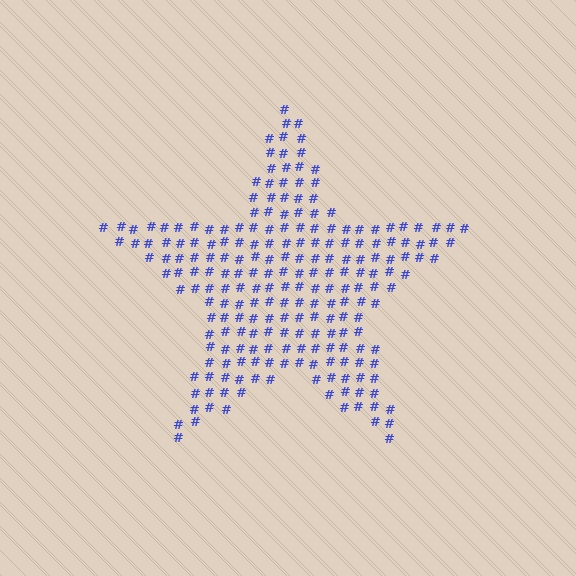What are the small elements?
The small elements are hash symbols.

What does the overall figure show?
The overall figure shows a star.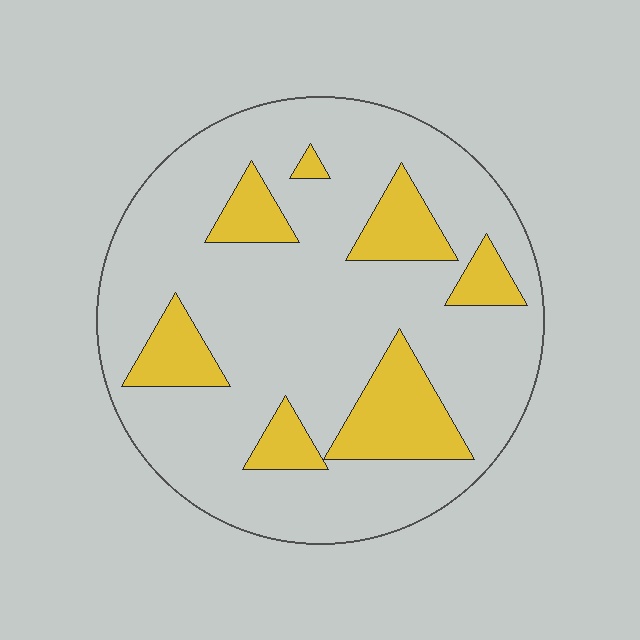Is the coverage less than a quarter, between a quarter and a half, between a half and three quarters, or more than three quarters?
Less than a quarter.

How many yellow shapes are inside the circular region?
7.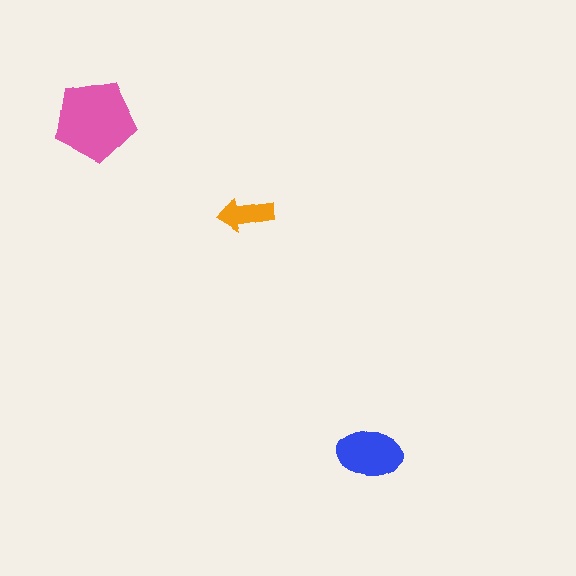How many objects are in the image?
There are 3 objects in the image.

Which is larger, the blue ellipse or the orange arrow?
The blue ellipse.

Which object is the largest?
The pink pentagon.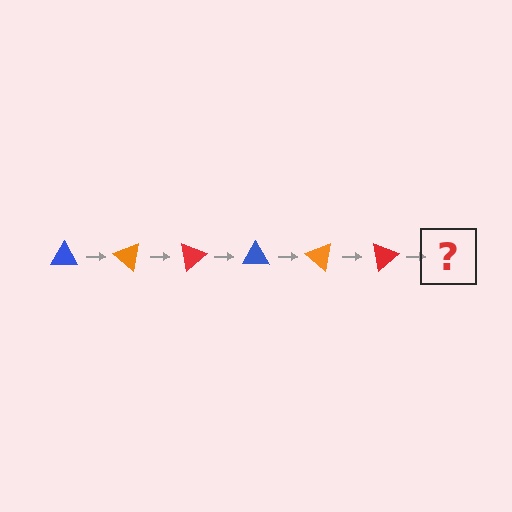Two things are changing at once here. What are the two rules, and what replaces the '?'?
The two rules are that it rotates 40 degrees each step and the color cycles through blue, orange, and red. The '?' should be a blue triangle, rotated 240 degrees from the start.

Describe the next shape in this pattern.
It should be a blue triangle, rotated 240 degrees from the start.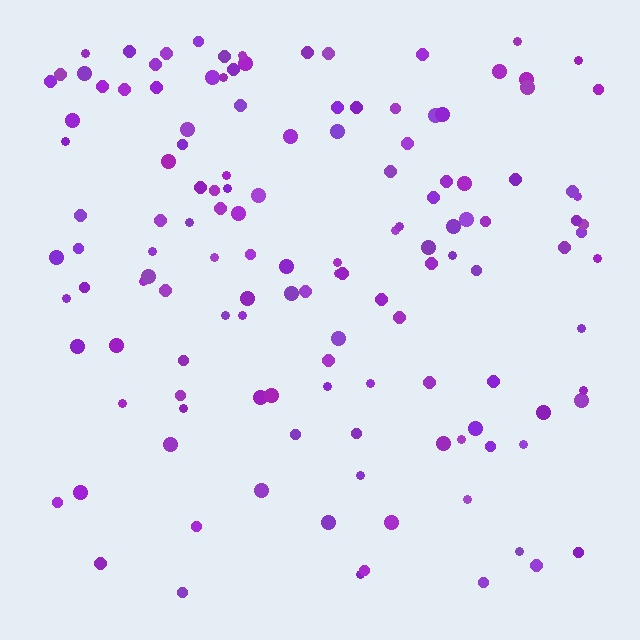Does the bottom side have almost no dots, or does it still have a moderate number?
Still a moderate number, just noticeably fewer than the top.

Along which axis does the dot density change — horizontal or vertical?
Vertical.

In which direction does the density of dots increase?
From bottom to top, with the top side densest.